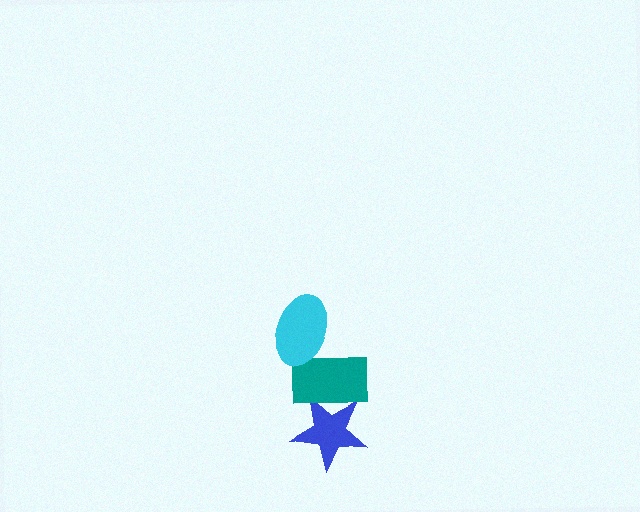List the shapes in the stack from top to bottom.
From top to bottom: the cyan ellipse, the teal rectangle, the blue star.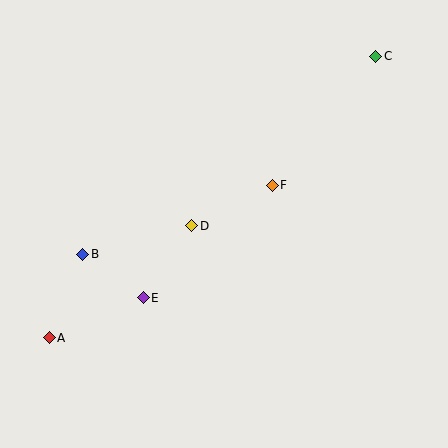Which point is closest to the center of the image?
Point D at (192, 226) is closest to the center.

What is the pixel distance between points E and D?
The distance between E and D is 87 pixels.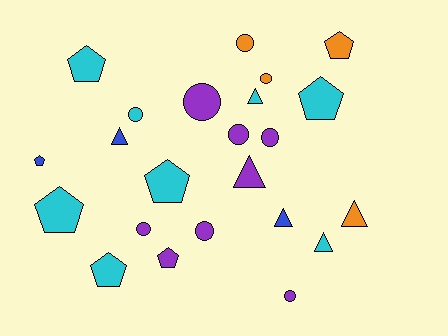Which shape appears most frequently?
Circle, with 9 objects.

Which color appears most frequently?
Cyan, with 8 objects.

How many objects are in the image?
There are 23 objects.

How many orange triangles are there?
There is 1 orange triangle.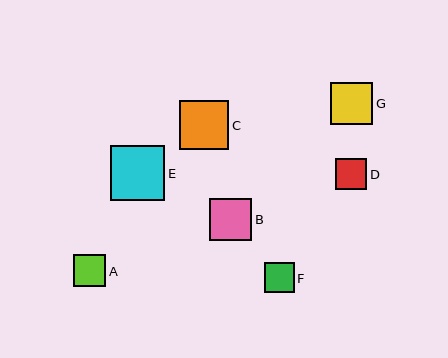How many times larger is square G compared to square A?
Square G is approximately 1.3 times the size of square A.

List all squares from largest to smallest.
From largest to smallest: E, C, G, B, A, D, F.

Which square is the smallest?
Square F is the smallest with a size of approximately 30 pixels.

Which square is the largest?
Square E is the largest with a size of approximately 55 pixels.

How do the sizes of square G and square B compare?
Square G and square B are approximately the same size.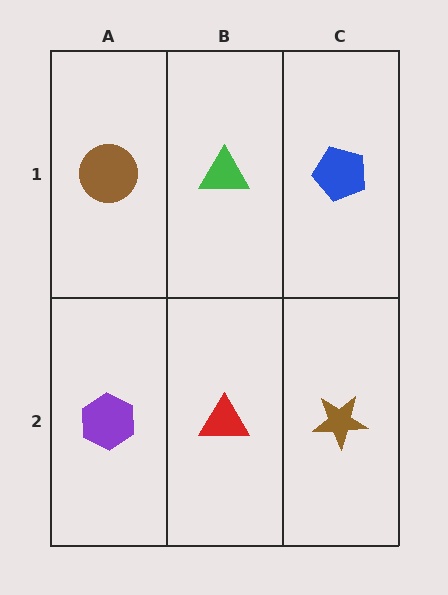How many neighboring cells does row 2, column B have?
3.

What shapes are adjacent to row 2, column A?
A brown circle (row 1, column A), a red triangle (row 2, column B).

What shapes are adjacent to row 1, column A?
A purple hexagon (row 2, column A), a green triangle (row 1, column B).